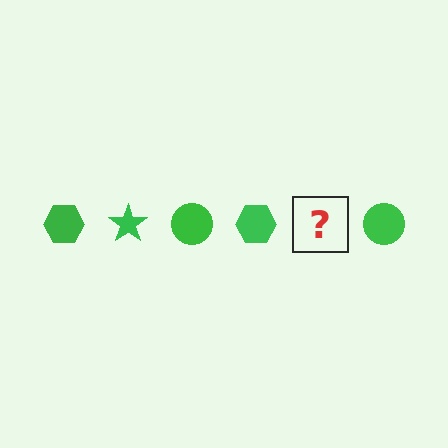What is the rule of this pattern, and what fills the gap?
The rule is that the pattern cycles through hexagon, star, circle shapes in green. The gap should be filled with a green star.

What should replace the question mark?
The question mark should be replaced with a green star.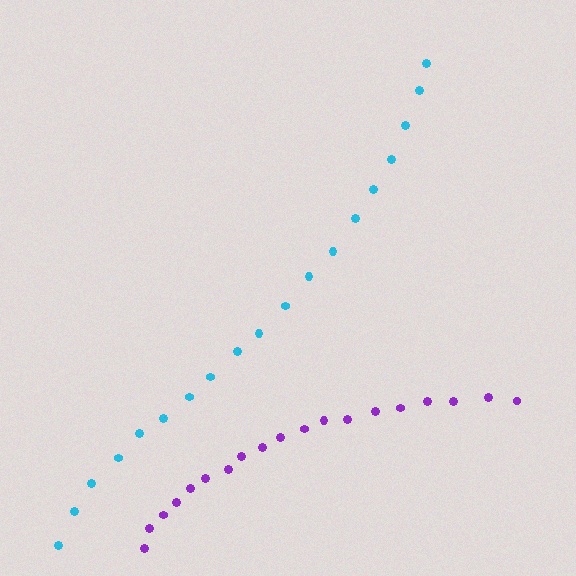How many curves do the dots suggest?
There are 2 distinct paths.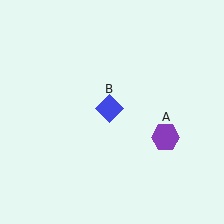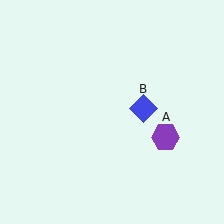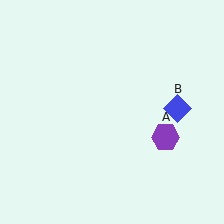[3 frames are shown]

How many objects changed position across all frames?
1 object changed position: blue diamond (object B).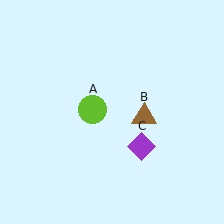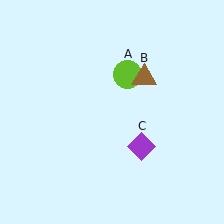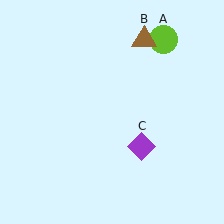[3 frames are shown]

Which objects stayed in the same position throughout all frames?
Purple diamond (object C) remained stationary.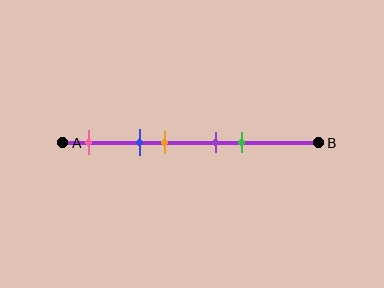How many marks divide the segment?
There are 5 marks dividing the segment.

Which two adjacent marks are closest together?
The purple and green marks are the closest adjacent pair.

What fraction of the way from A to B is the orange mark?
The orange mark is approximately 40% (0.4) of the way from A to B.